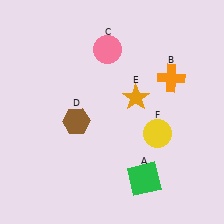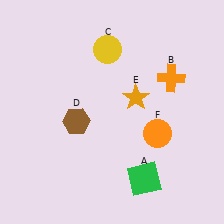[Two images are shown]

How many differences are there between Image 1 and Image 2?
There are 2 differences between the two images.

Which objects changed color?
C changed from pink to yellow. F changed from yellow to orange.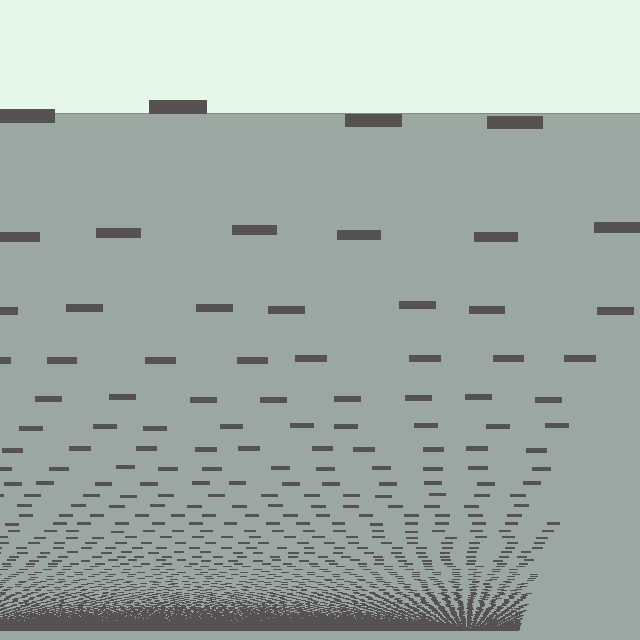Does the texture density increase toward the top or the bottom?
Density increases toward the bottom.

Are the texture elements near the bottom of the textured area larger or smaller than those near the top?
Smaller. The gradient is inverted — elements near the bottom are smaller and denser.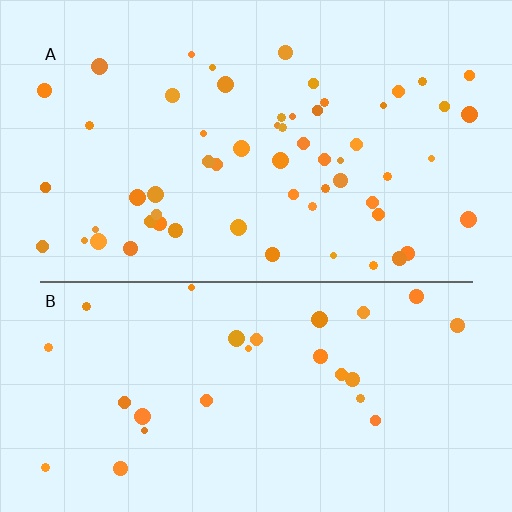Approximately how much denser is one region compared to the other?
Approximately 2.1× — region A over region B.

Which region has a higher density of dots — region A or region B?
A (the top).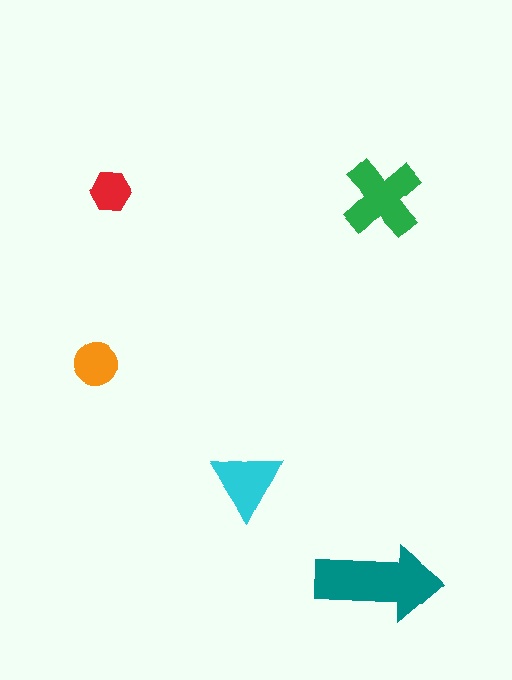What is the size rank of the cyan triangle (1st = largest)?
3rd.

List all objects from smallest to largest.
The red hexagon, the orange circle, the cyan triangle, the green cross, the teal arrow.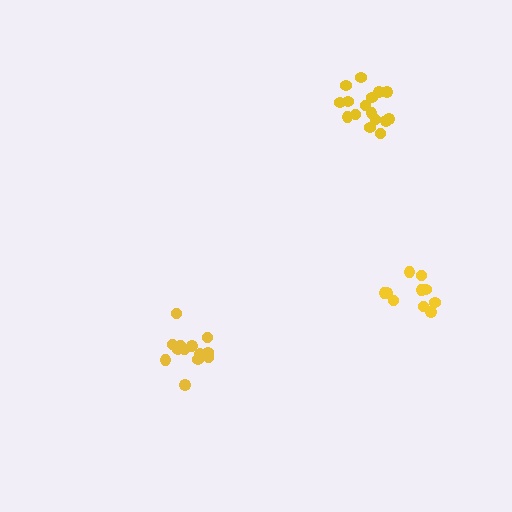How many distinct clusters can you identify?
There are 3 distinct clusters.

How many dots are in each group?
Group 1: 16 dots, Group 2: 14 dots, Group 3: 10 dots (40 total).